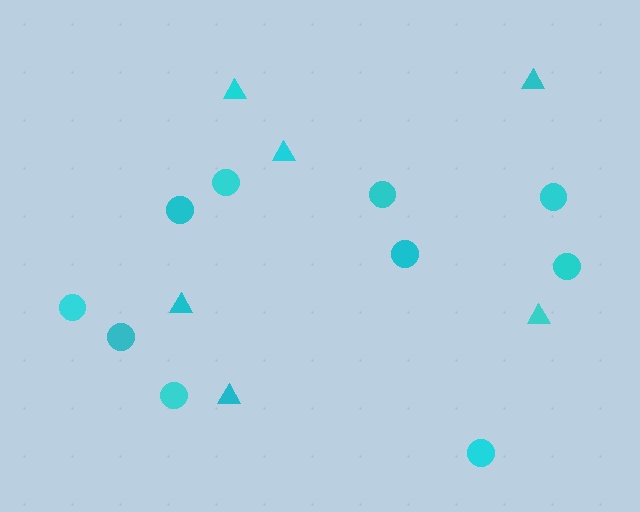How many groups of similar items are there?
There are 2 groups: one group of circles (10) and one group of triangles (6).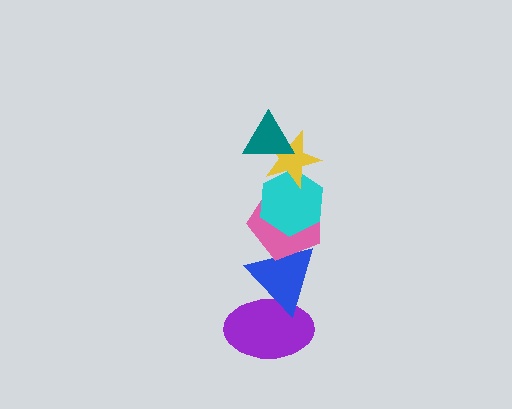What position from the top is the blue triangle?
The blue triangle is 5th from the top.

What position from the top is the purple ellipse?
The purple ellipse is 6th from the top.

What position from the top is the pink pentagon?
The pink pentagon is 4th from the top.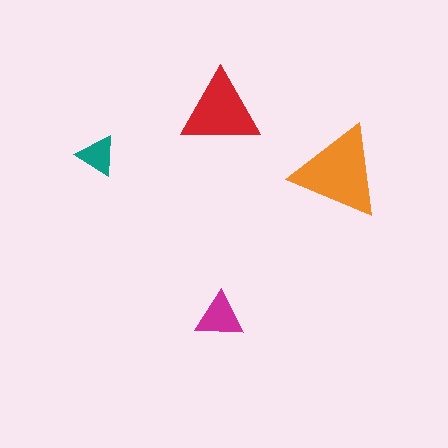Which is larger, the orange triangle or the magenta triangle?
The orange one.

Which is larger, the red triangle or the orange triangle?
The orange one.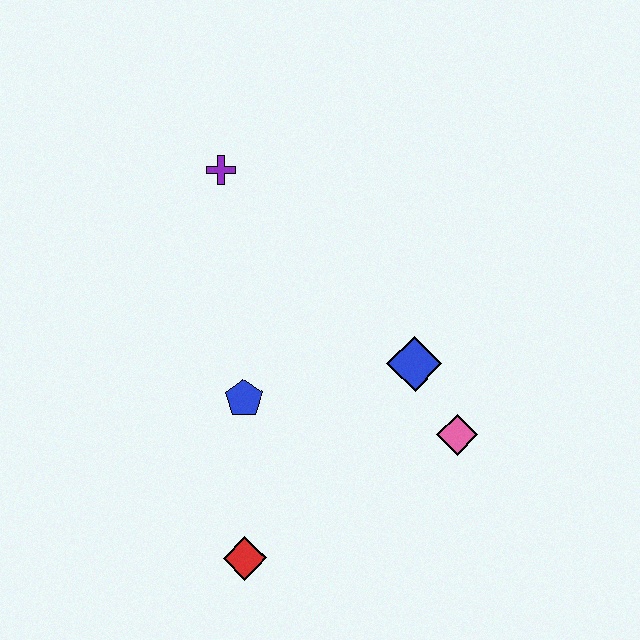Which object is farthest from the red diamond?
The purple cross is farthest from the red diamond.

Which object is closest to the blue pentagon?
The red diamond is closest to the blue pentagon.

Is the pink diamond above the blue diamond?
No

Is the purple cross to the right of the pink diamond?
No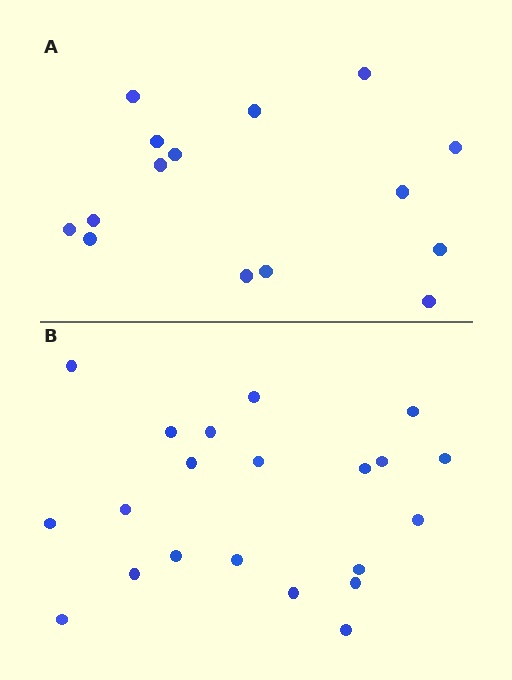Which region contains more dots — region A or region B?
Region B (the bottom region) has more dots.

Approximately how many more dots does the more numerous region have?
Region B has about 6 more dots than region A.